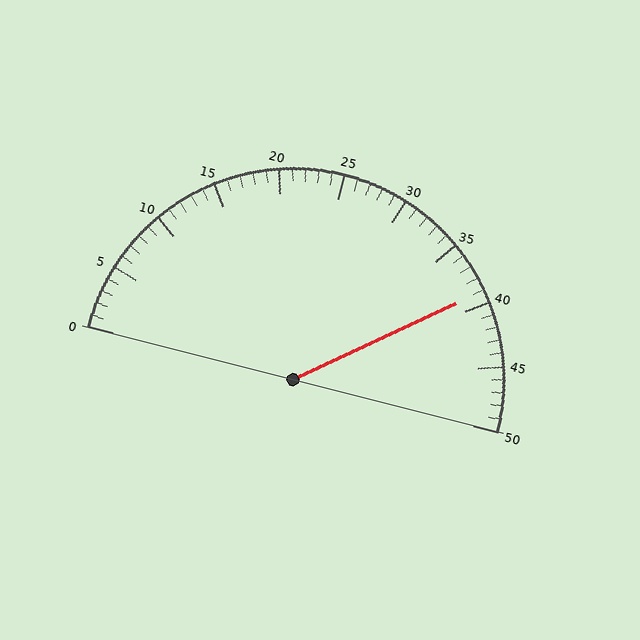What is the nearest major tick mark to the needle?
The nearest major tick mark is 40.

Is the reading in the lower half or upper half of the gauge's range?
The reading is in the upper half of the range (0 to 50).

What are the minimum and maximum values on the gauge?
The gauge ranges from 0 to 50.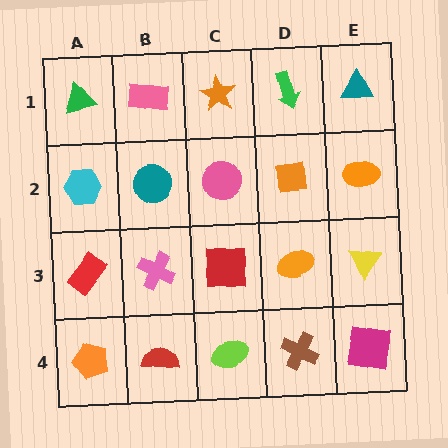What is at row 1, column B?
A pink rectangle.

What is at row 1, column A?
A green triangle.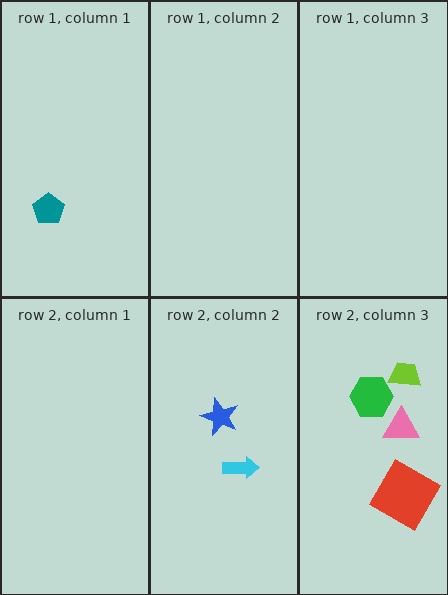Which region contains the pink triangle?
The row 2, column 3 region.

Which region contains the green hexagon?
The row 2, column 3 region.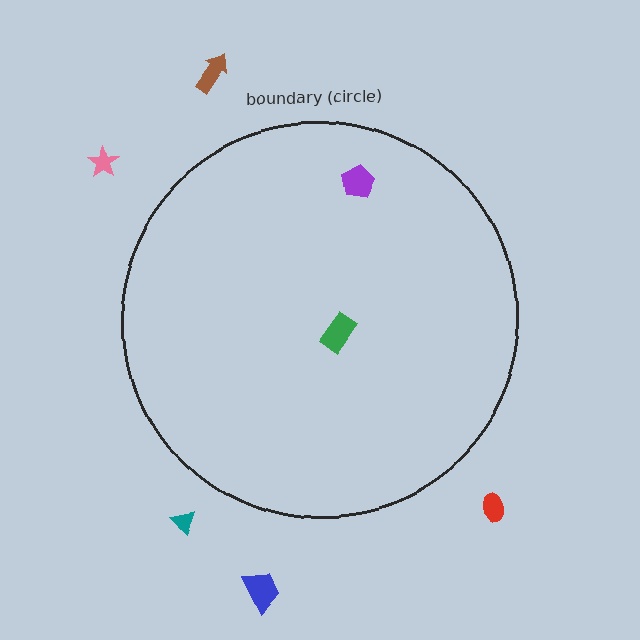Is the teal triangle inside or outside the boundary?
Outside.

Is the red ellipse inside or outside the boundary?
Outside.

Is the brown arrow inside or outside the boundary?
Outside.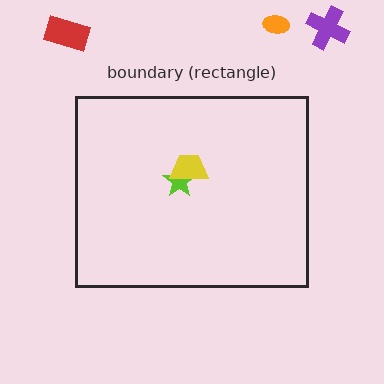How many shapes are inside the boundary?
2 inside, 3 outside.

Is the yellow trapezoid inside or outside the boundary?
Inside.